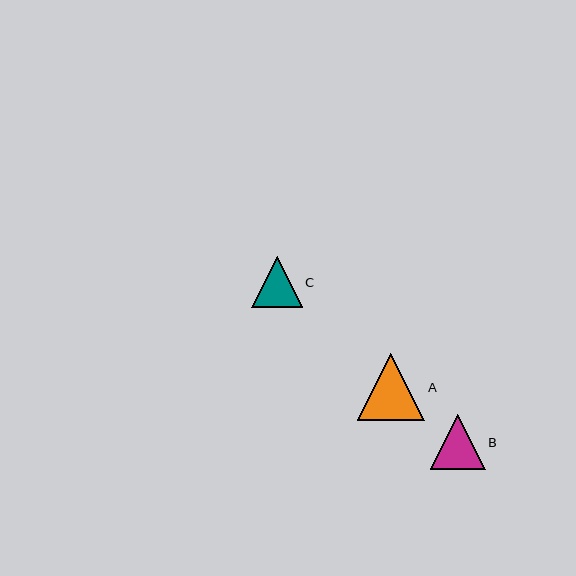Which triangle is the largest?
Triangle A is the largest with a size of approximately 68 pixels.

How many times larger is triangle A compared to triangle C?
Triangle A is approximately 1.3 times the size of triangle C.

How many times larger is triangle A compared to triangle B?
Triangle A is approximately 1.2 times the size of triangle B.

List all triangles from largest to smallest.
From largest to smallest: A, B, C.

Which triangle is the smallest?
Triangle C is the smallest with a size of approximately 51 pixels.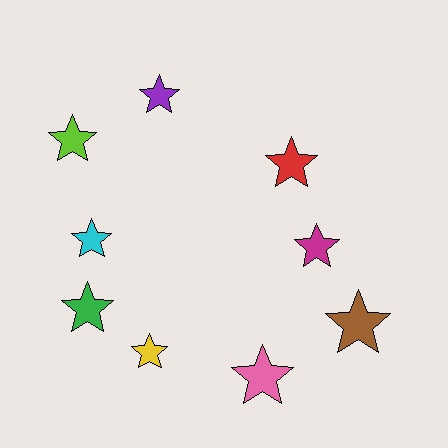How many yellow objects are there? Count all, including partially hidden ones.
There is 1 yellow object.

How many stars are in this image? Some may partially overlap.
There are 9 stars.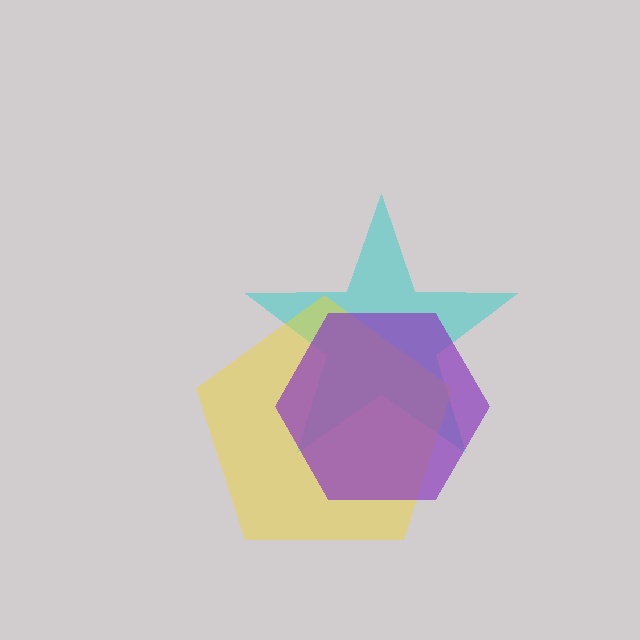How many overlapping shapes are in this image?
There are 3 overlapping shapes in the image.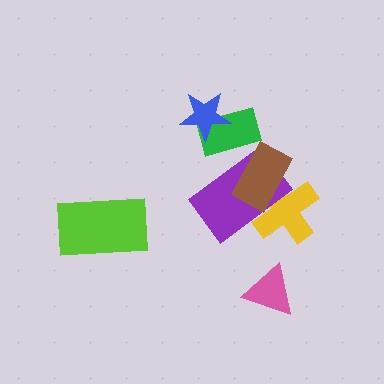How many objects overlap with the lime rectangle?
0 objects overlap with the lime rectangle.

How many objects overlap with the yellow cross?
2 objects overlap with the yellow cross.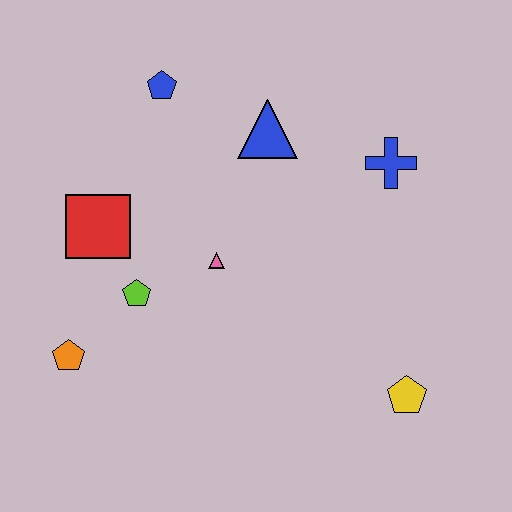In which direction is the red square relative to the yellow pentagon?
The red square is to the left of the yellow pentagon.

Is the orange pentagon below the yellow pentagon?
No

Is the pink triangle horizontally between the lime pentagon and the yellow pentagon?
Yes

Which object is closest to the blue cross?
The blue triangle is closest to the blue cross.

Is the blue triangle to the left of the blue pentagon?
No